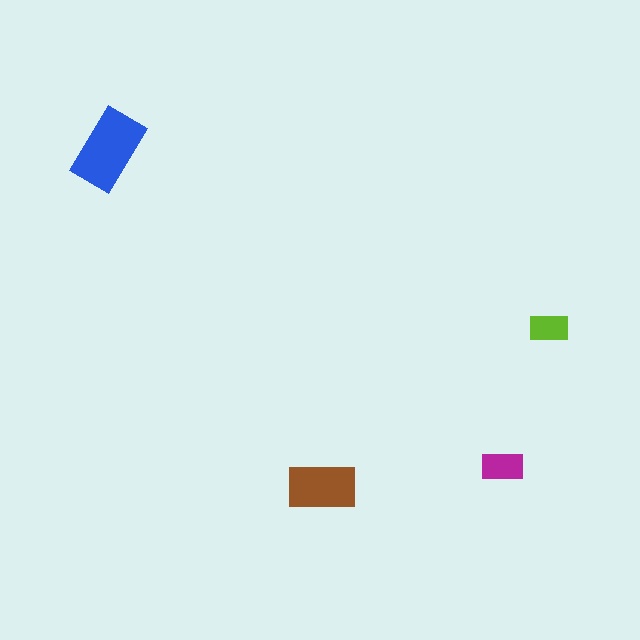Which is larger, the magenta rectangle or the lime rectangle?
The magenta one.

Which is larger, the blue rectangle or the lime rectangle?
The blue one.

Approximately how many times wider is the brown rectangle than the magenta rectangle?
About 1.5 times wider.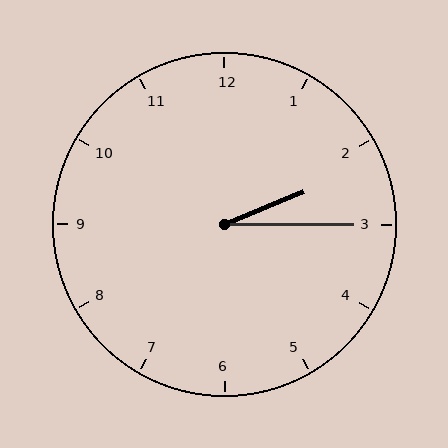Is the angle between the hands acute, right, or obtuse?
It is acute.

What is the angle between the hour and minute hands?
Approximately 22 degrees.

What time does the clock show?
2:15.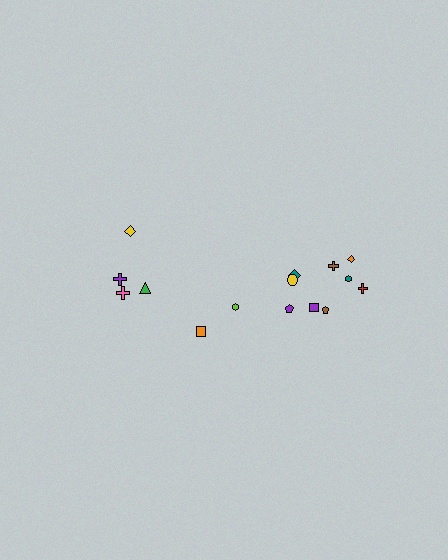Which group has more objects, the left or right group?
The right group.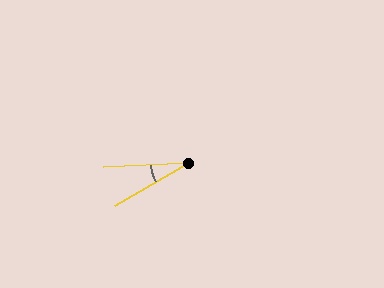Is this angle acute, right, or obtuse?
It is acute.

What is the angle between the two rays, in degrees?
Approximately 27 degrees.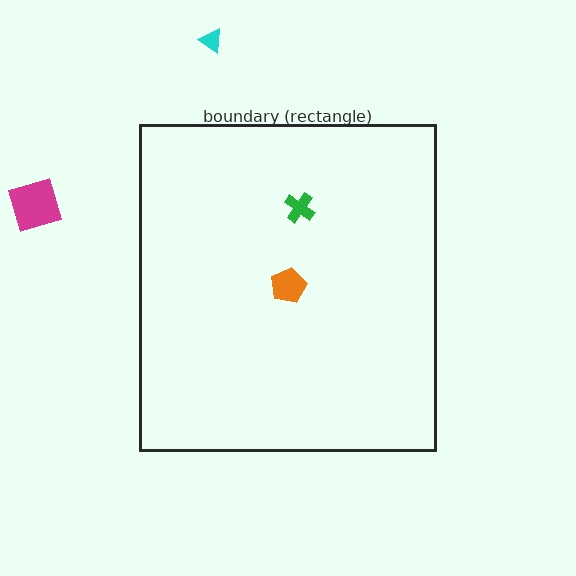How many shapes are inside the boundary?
2 inside, 2 outside.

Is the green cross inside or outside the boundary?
Inside.